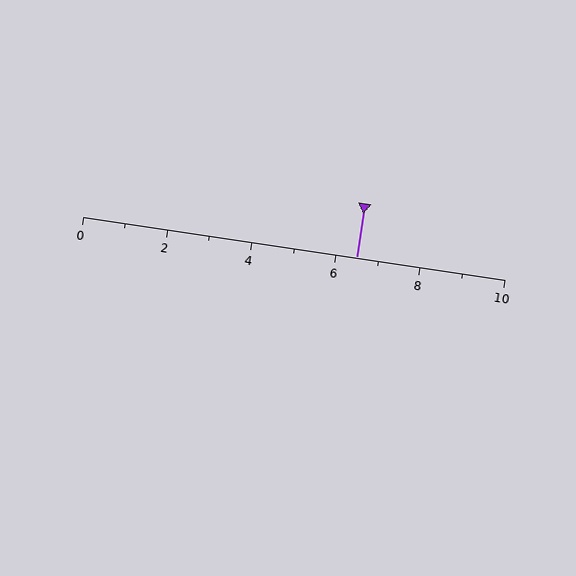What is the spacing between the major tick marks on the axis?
The major ticks are spaced 2 apart.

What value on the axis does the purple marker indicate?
The marker indicates approximately 6.5.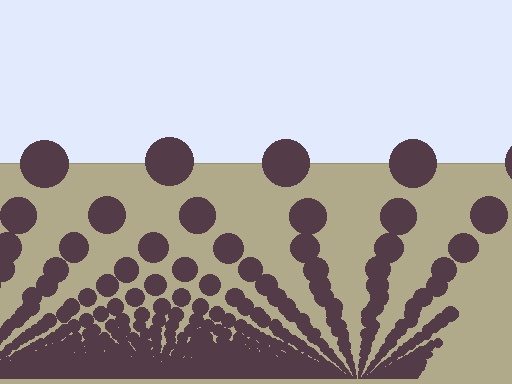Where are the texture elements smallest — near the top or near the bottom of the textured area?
Near the bottom.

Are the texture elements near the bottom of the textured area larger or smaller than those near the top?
Smaller. The gradient is inverted — elements near the bottom are smaller and denser.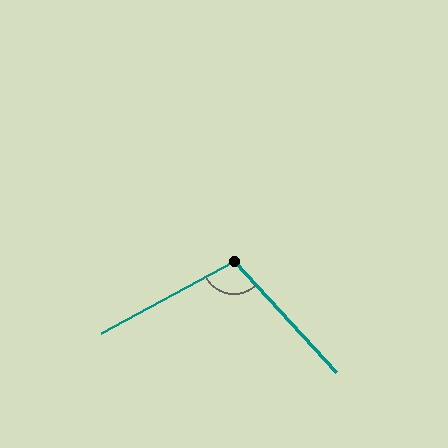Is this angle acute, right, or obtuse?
It is obtuse.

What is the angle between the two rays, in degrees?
Approximately 105 degrees.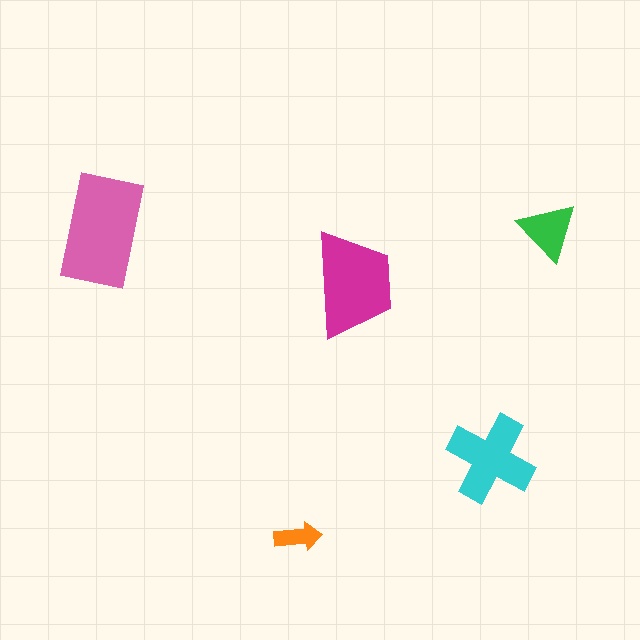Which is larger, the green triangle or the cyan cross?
The cyan cross.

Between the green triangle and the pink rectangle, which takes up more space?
The pink rectangle.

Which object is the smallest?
The orange arrow.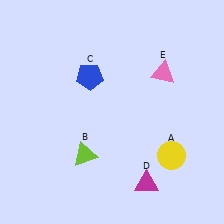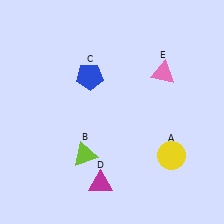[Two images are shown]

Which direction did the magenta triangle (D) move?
The magenta triangle (D) moved left.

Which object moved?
The magenta triangle (D) moved left.